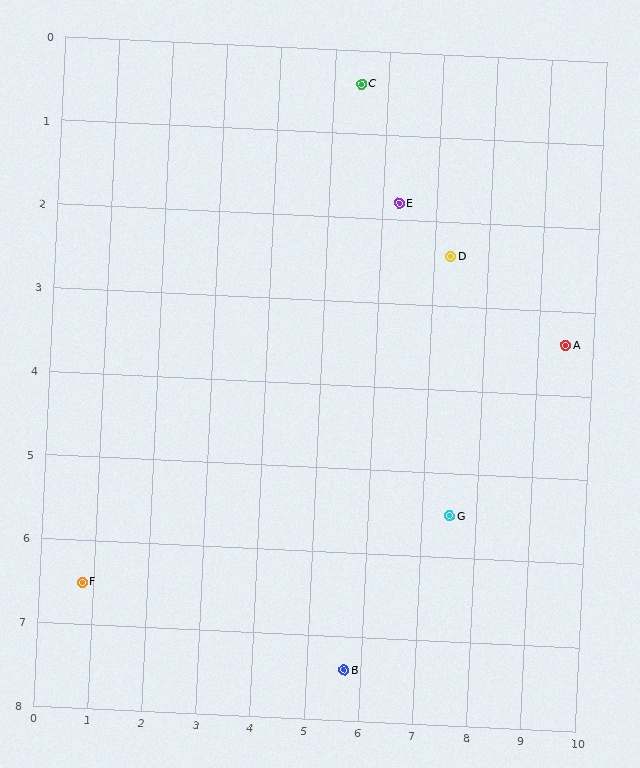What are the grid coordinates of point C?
Point C is at approximately (5.5, 0.4).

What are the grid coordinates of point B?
Point B is at approximately (5.7, 7.4).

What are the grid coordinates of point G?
Point G is at approximately (7.5, 5.5).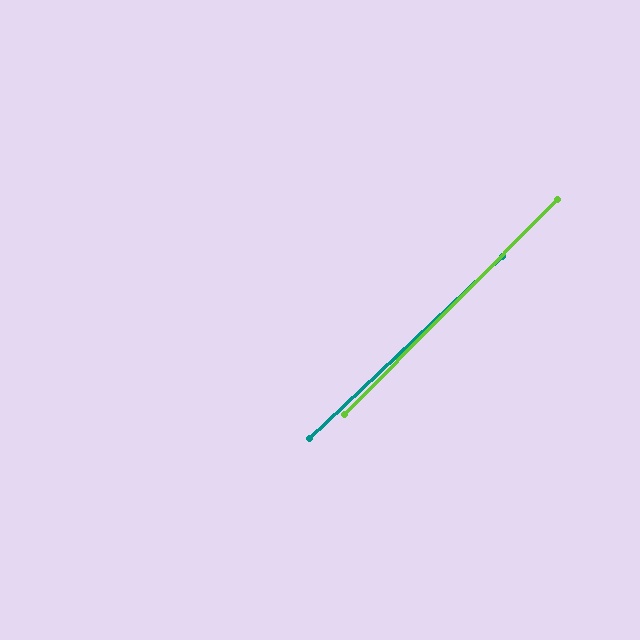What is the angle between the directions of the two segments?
Approximately 2 degrees.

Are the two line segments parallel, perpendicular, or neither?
Parallel — their directions differ by only 1.8°.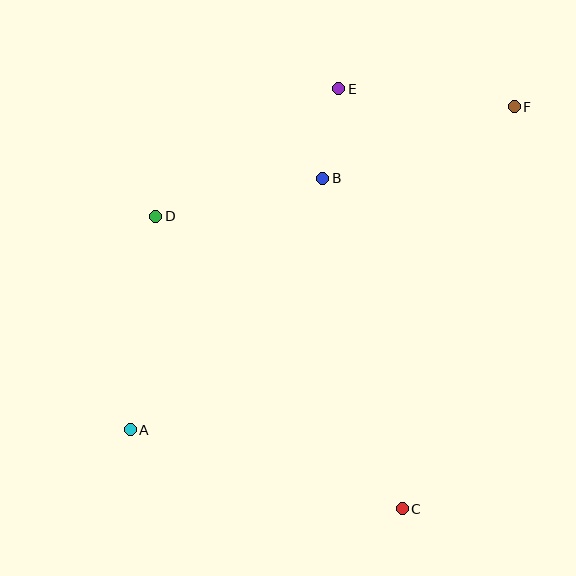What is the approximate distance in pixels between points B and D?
The distance between B and D is approximately 171 pixels.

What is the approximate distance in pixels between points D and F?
The distance between D and F is approximately 375 pixels.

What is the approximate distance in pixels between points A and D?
The distance between A and D is approximately 215 pixels.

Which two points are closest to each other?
Points B and E are closest to each other.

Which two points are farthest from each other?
Points A and F are farthest from each other.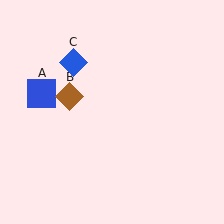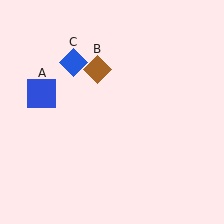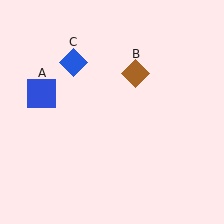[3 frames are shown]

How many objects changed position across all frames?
1 object changed position: brown diamond (object B).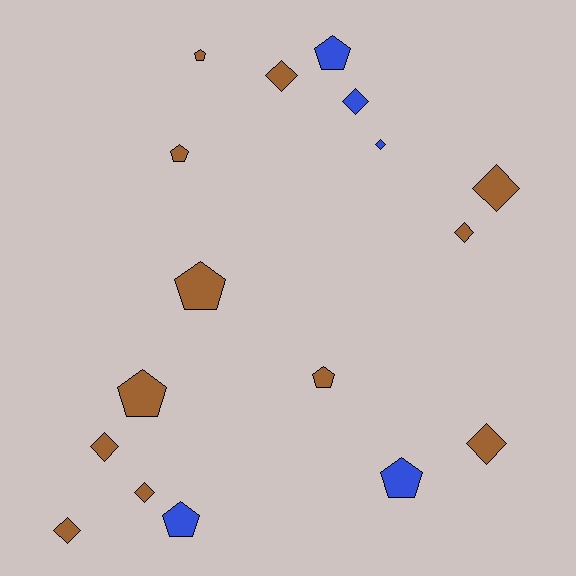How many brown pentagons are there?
There are 5 brown pentagons.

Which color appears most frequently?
Brown, with 12 objects.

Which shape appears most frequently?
Diamond, with 9 objects.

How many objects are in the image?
There are 17 objects.